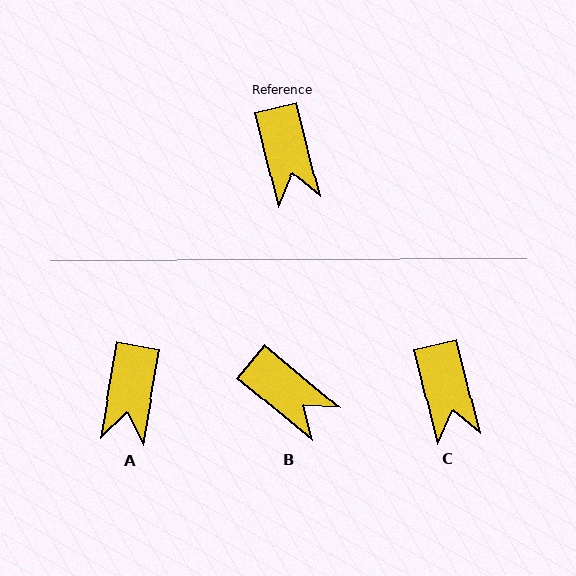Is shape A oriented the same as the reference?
No, it is off by about 24 degrees.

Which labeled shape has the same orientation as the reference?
C.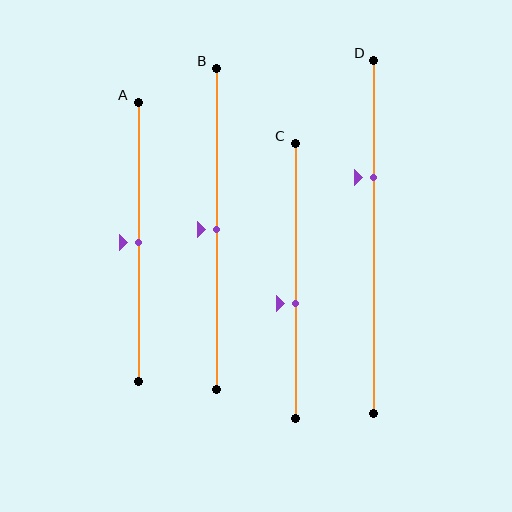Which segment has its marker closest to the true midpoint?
Segment A has its marker closest to the true midpoint.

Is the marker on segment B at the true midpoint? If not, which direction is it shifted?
Yes, the marker on segment B is at the true midpoint.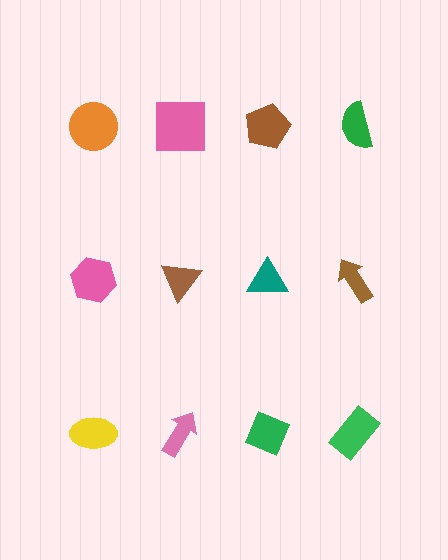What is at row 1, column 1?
An orange circle.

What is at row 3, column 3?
A green diamond.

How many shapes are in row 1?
4 shapes.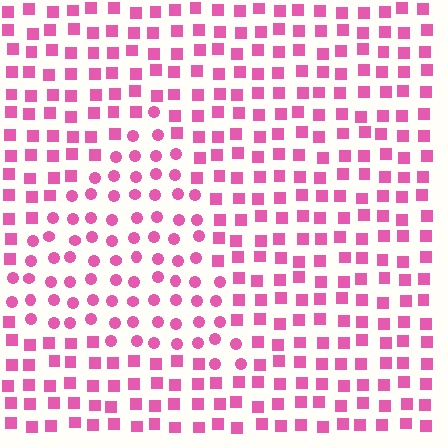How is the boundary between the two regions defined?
The boundary is defined by a change in element shape: circles inside vs. squares outside. All elements share the same color and spacing.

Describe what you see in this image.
The image is filled with small pink elements arranged in a uniform grid. A triangle-shaped region contains circles, while the surrounding area contains squares. The boundary is defined purely by the change in element shape.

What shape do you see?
I see a triangle.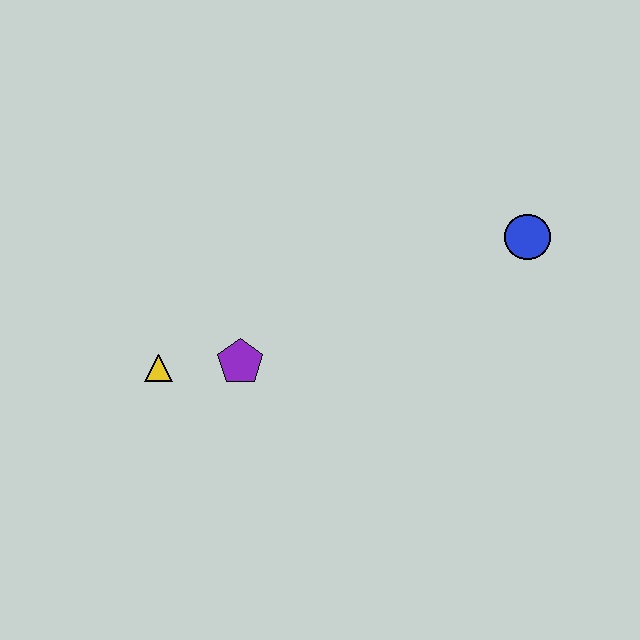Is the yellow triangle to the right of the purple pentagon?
No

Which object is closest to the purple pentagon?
The yellow triangle is closest to the purple pentagon.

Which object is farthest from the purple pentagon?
The blue circle is farthest from the purple pentagon.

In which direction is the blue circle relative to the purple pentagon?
The blue circle is to the right of the purple pentagon.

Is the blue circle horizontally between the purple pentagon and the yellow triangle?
No